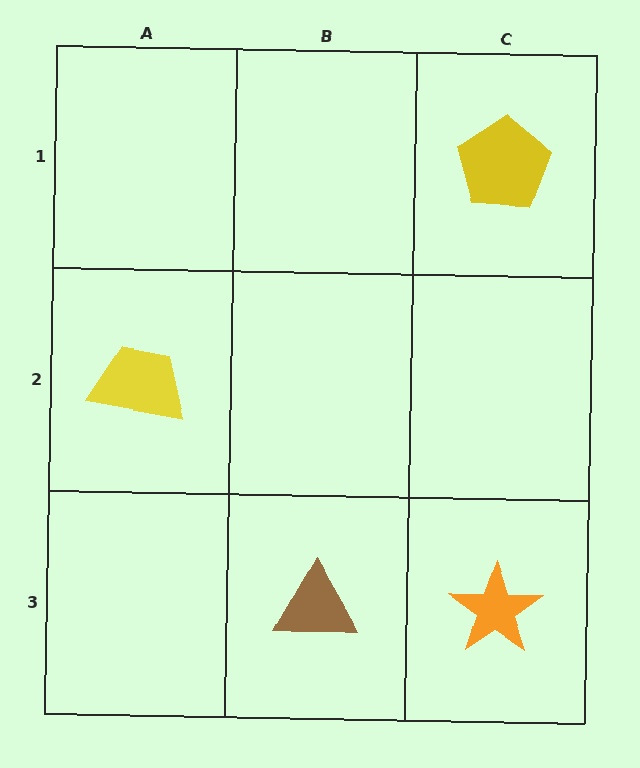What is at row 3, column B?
A brown triangle.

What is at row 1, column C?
A yellow pentagon.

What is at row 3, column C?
An orange star.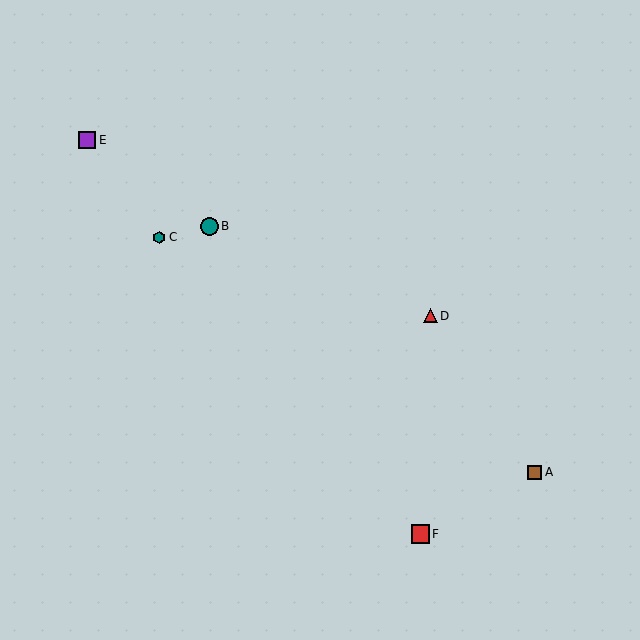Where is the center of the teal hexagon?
The center of the teal hexagon is at (159, 237).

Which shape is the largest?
The red square (labeled F) is the largest.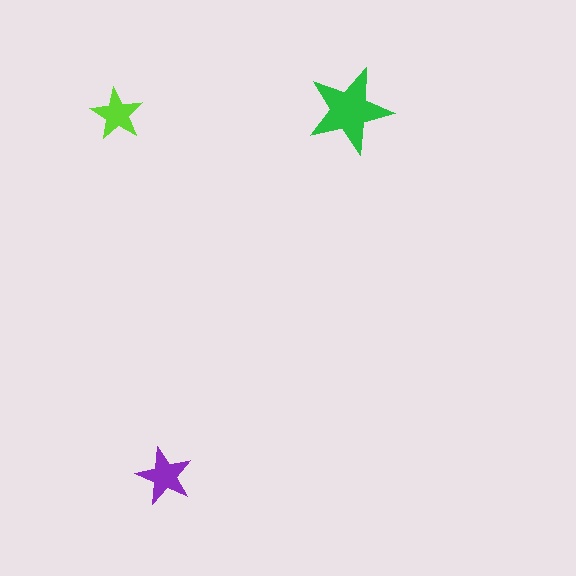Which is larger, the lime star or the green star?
The green one.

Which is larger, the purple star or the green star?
The green one.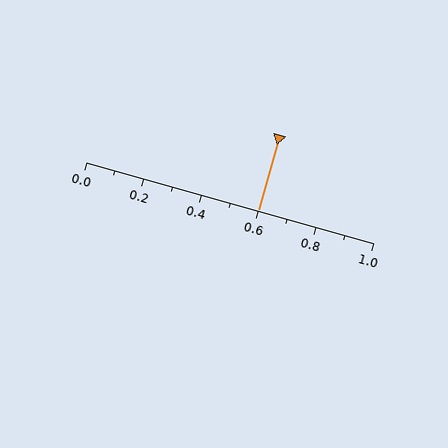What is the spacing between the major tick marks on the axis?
The major ticks are spaced 0.2 apart.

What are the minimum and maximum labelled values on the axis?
The axis runs from 0.0 to 1.0.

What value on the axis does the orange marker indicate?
The marker indicates approximately 0.6.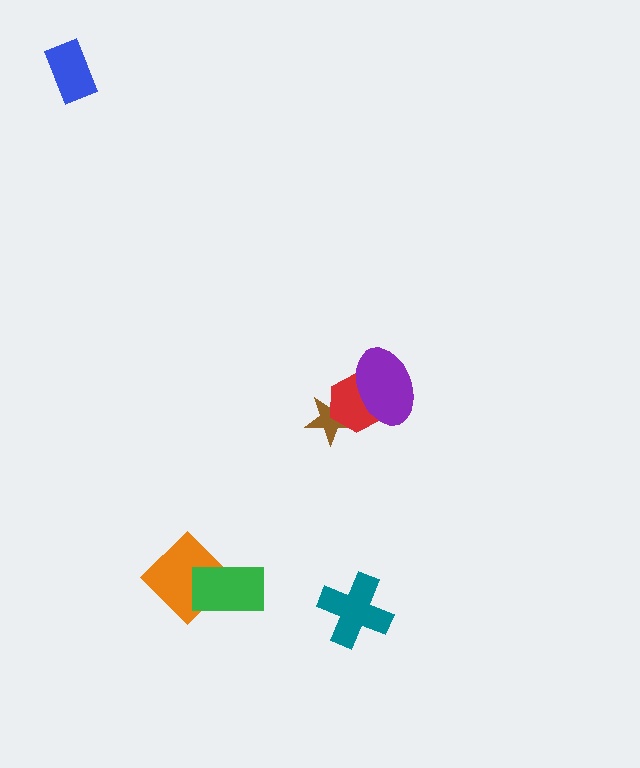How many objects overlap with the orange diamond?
1 object overlaps with the orange diamond.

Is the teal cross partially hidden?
No, no other shape covers it.